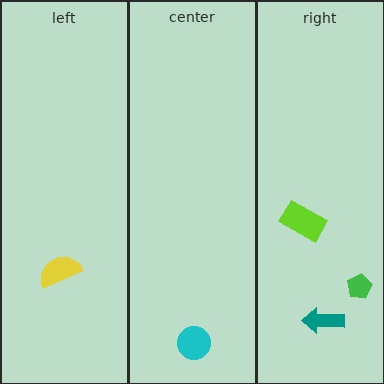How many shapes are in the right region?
3.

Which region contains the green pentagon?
The right region.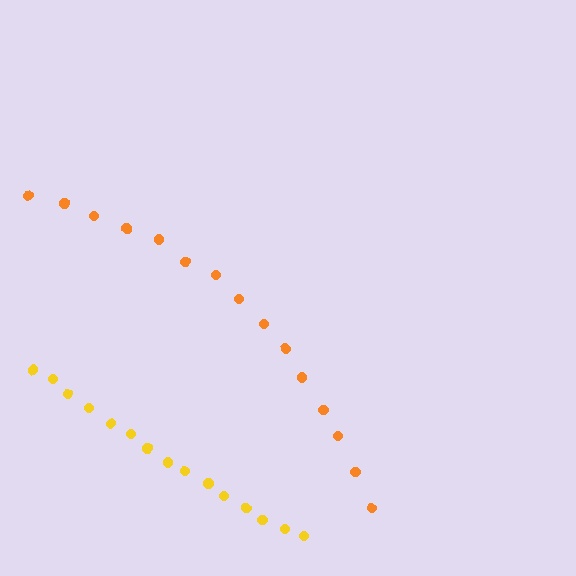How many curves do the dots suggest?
There are 2 distinct paths.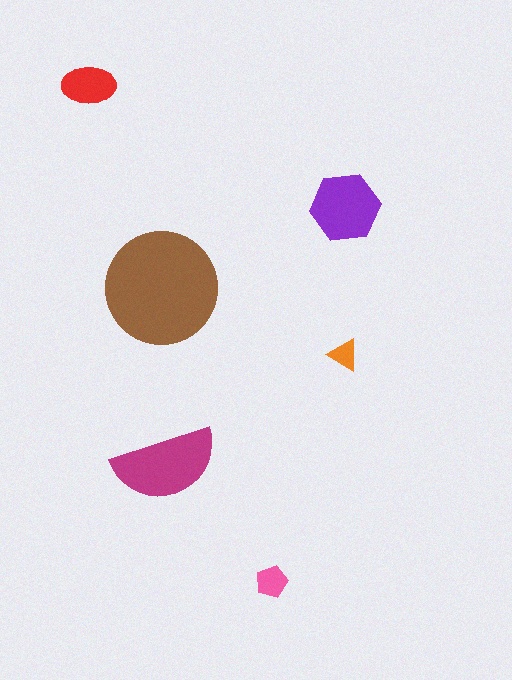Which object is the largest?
The brown circle.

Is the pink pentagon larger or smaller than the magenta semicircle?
Smaller.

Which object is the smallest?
The orange triangle.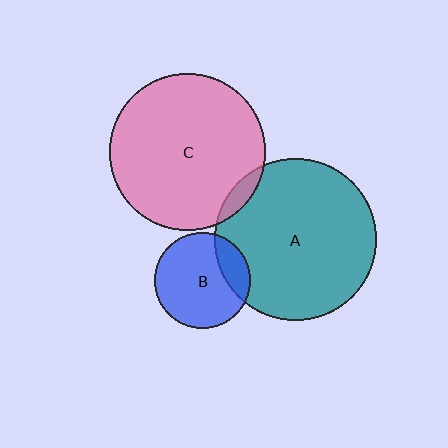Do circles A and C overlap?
Yes.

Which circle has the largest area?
Circle A (teal).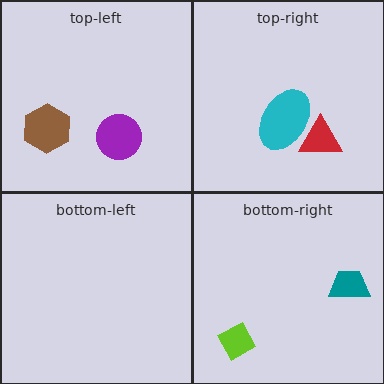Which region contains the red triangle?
The top-right region.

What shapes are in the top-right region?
The red triangle, the cyan ellipse.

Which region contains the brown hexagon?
The top-left region.